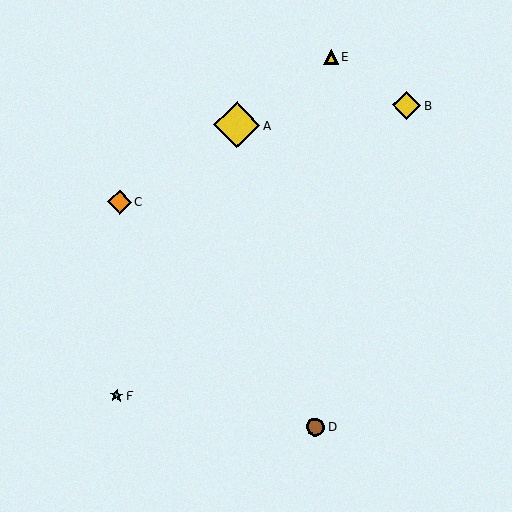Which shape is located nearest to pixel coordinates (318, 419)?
The brown circle (labeled D) at (315, 427) is nearest to that location.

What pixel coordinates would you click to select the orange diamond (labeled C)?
Click at (120, 202) to select the orange diamond C.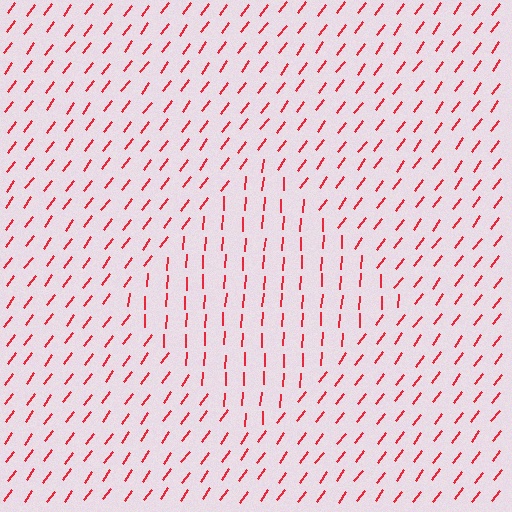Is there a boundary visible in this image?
Yes, there is a texture boundary formed by a change in line orientation.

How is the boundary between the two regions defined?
The boundary is defined purely by a change in line orientation (approximately 33 degrees difference). All lines are the same color and thickness.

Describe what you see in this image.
The image is filled with small red line segments. A diamond region in the image has lines oriented differently from the surrounding lines, creating a visible texture boundary.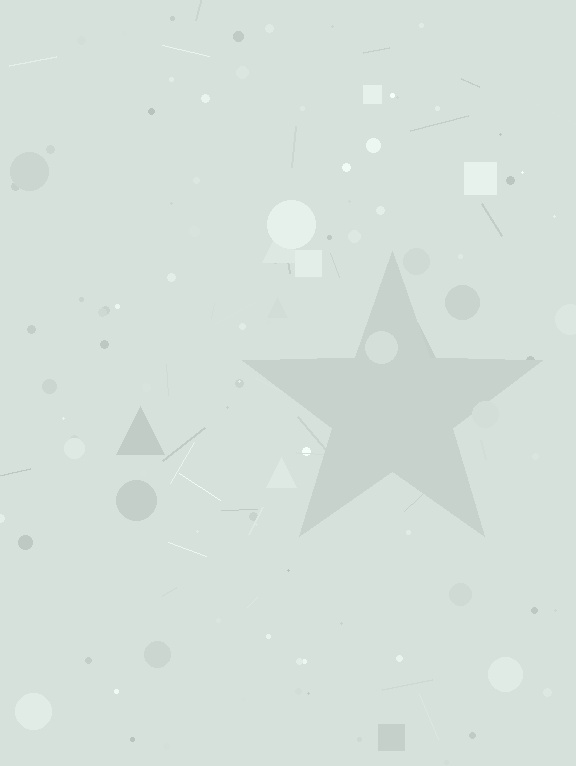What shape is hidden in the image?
A star is hidden in the image.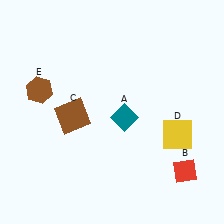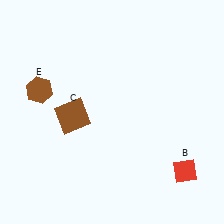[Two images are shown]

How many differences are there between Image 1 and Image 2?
There are 2 differences between the two images.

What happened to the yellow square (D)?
The yellow square (D) was removed in Image 2. It was in the bottom-right area of Image 1.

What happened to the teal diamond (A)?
The teal diamond (A) was removed in Image 2. It was in the bottom-right area of Image 1.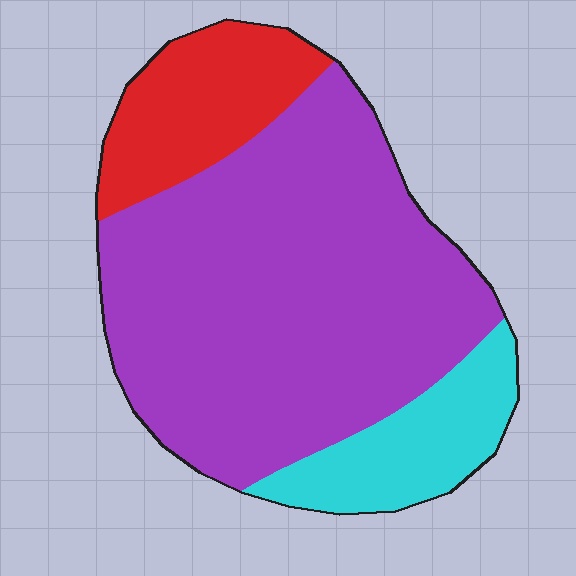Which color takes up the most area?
Purple, at roughly 70%.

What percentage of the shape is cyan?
Cyan covers roughly 15% of the shape.